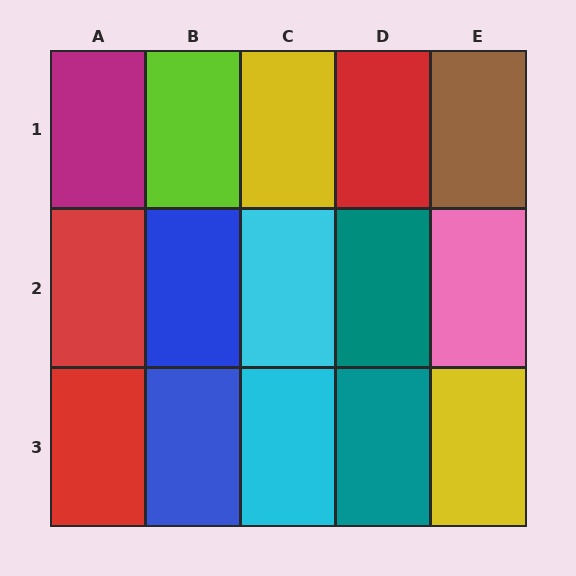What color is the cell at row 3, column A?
Red.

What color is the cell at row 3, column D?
Teal.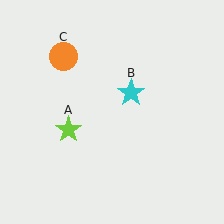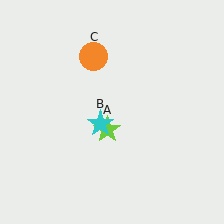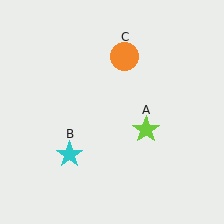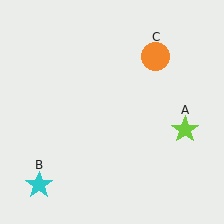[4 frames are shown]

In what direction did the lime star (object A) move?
The lime star (object A) moved right.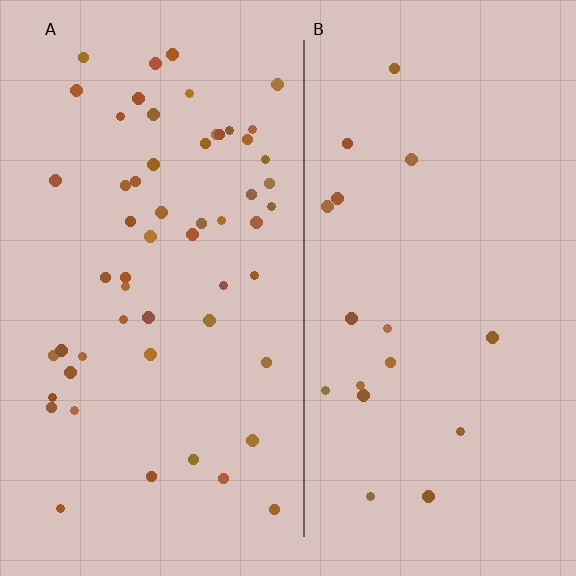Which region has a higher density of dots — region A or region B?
A (the left).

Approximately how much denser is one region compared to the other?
Approximately 3.1× — region A over region B.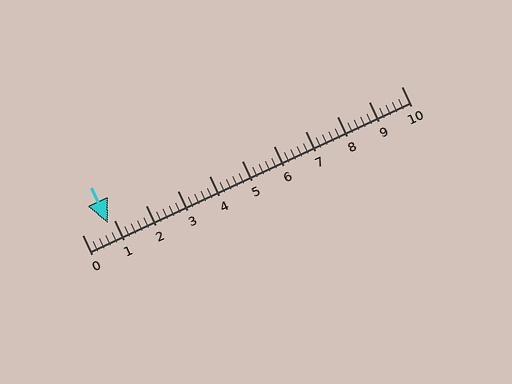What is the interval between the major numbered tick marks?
The major tick marks are spaced 1 units apart.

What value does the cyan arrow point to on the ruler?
The cyan arrow points to approximately 0.8.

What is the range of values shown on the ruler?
The ruler shows values from 0 to 10.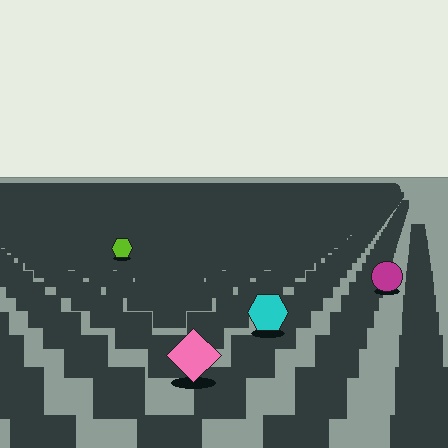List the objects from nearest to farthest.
From nearest to farthest: the pink diamond, the cyan hexagon, the magenta circle, the lime hexagon.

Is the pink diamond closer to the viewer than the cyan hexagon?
Yes. The pink diamond is closer — you can tell from the texture gradient: the ground texture is coarser near it.